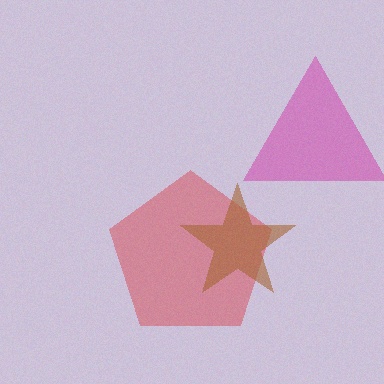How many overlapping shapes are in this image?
There are 3 overlapping shapes in the image.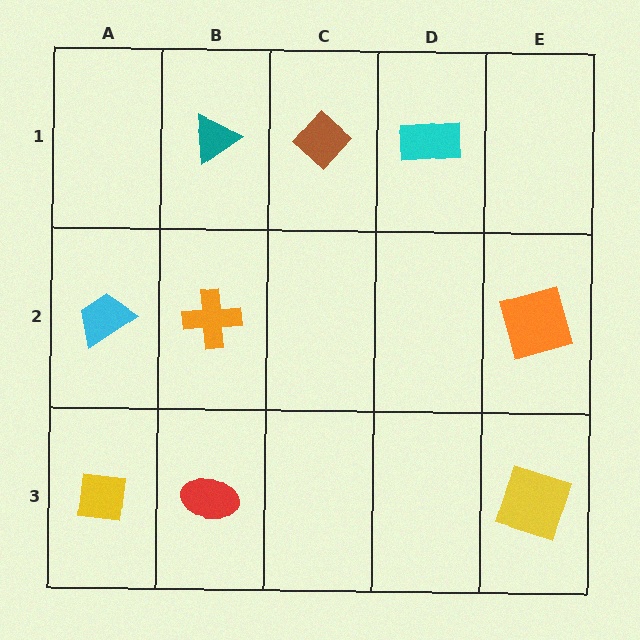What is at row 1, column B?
A teal triangle.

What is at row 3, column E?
A yellow square.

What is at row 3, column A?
A yellow square.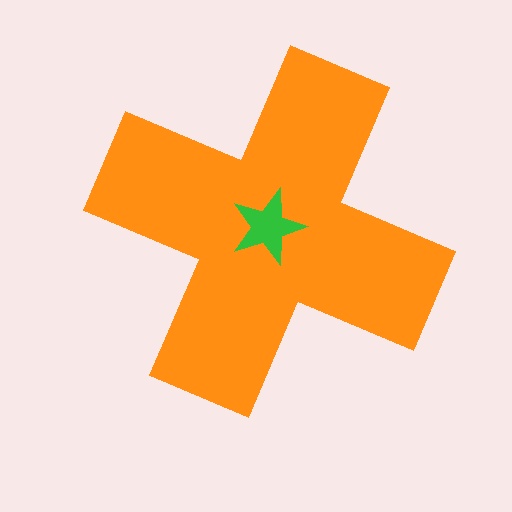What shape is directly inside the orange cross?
The green star.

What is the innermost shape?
The green star.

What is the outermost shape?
The orange cross.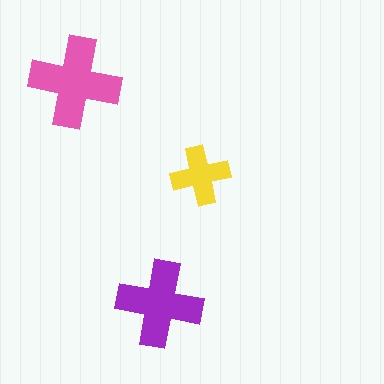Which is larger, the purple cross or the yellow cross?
The purple one.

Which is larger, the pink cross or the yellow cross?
The pink one.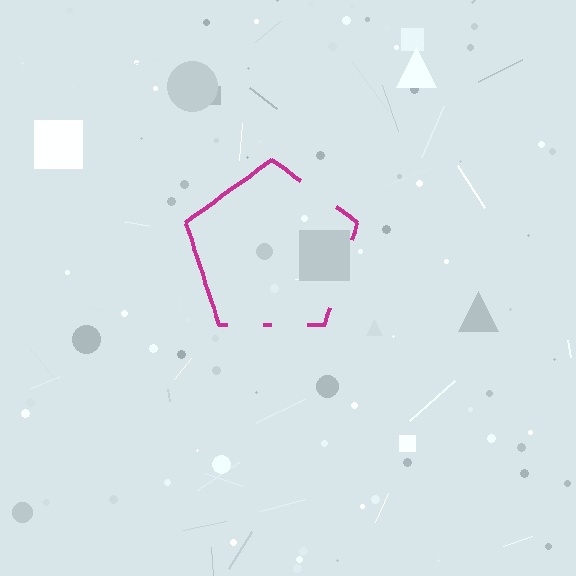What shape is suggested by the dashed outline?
The dashed outline suggests a pentagon.